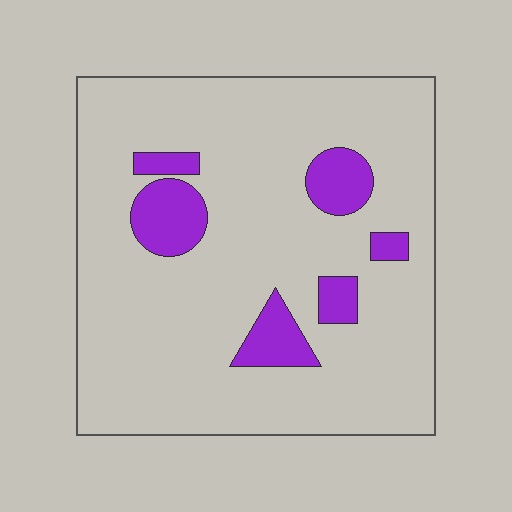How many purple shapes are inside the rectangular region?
6.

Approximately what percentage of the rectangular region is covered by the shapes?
Approximately 15%.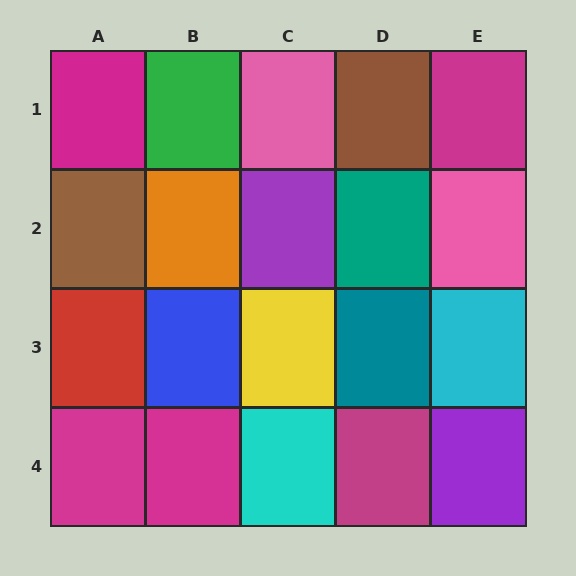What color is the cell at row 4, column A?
Magenta.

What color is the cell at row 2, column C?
Purple.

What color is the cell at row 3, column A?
Red.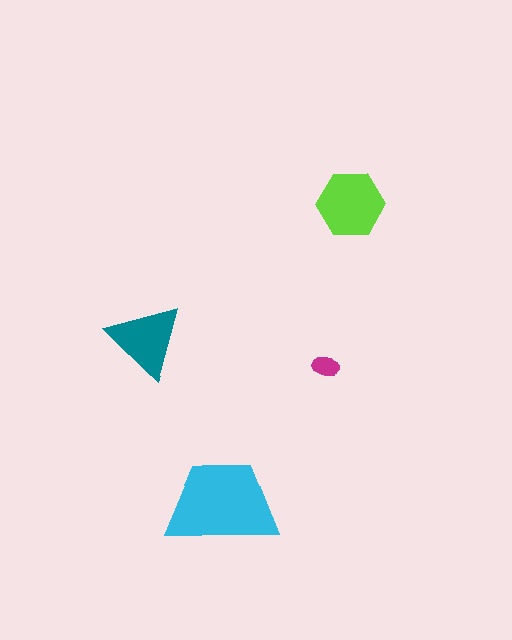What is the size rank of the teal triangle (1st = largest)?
3rd.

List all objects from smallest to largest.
The magenta ellipse, the teal triangle, the lime hexagon, the cyan trapezoid.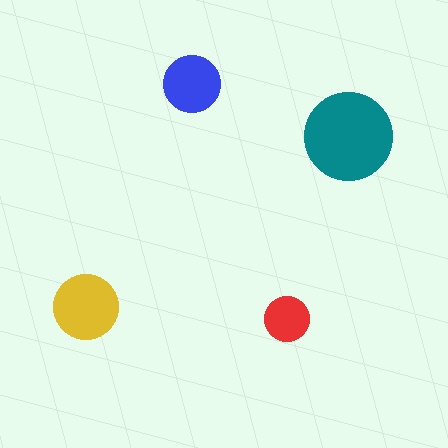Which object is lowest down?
The red circle is bottommost.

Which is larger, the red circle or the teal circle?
The teal one.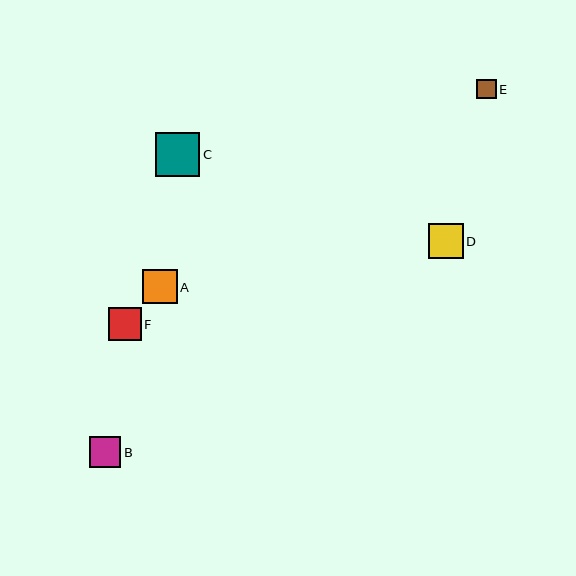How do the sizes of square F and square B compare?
Square F and square B are approximately the same size.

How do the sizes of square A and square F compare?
Square A and square F are approximately the same size.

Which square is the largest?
Square C is the largest with a size of approximately 44 pixels.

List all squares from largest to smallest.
From largest to smallest: C, A, D, F, B, E.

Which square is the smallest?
Square E is the smallest with a size of approximately 20 pixels.